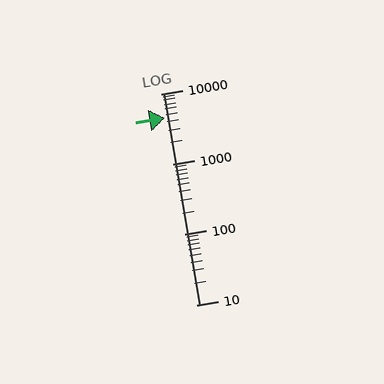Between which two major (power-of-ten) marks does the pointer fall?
The pointer is between 1000 and 10000.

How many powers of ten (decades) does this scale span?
The scale spans 3 decades, from 10 to 10000.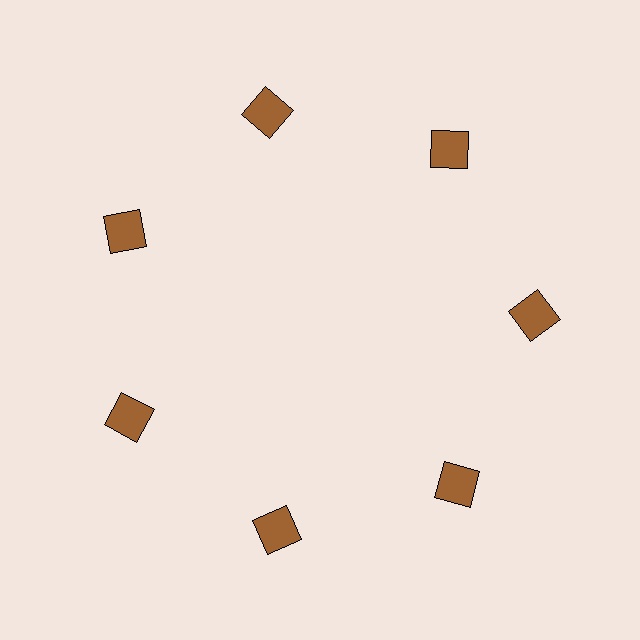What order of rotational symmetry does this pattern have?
This pattern has 7-fold rotational symmetry.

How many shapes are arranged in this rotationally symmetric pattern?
There are 7 shapes, arranged in 7 groups of 1.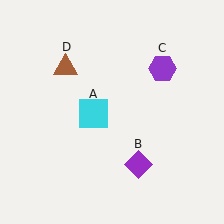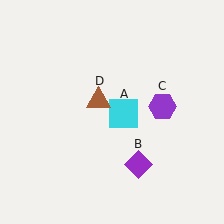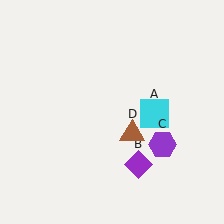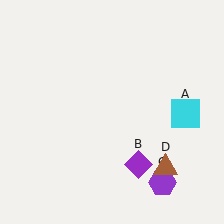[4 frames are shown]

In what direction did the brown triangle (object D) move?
The brown triangle (object D) moved down and to the right.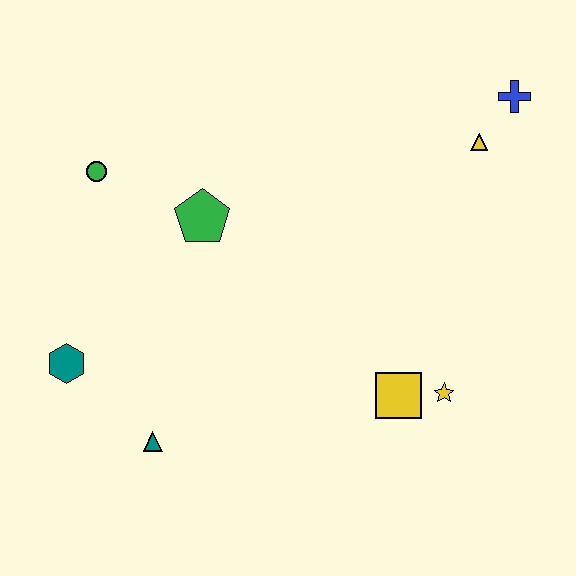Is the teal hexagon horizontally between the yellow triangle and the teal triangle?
No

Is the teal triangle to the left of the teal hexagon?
No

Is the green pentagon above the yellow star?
Yes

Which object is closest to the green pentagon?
The green circle is closest to the green pentagon.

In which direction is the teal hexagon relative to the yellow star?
The teal hexagon is to the left of the yellow star.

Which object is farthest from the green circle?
The blue cross is farthest from the green circle.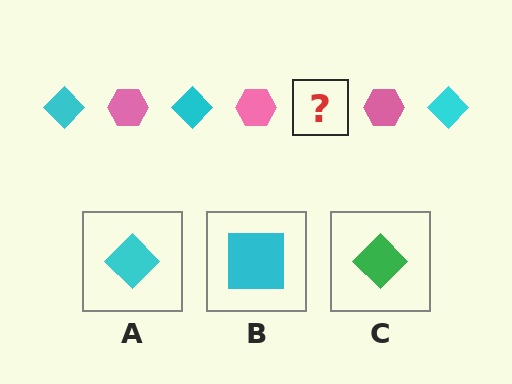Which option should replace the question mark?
Option A.